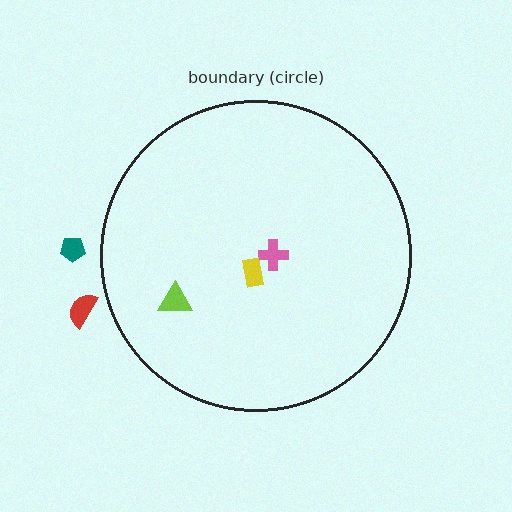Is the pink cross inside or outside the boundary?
Inside.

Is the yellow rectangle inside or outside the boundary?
Inside.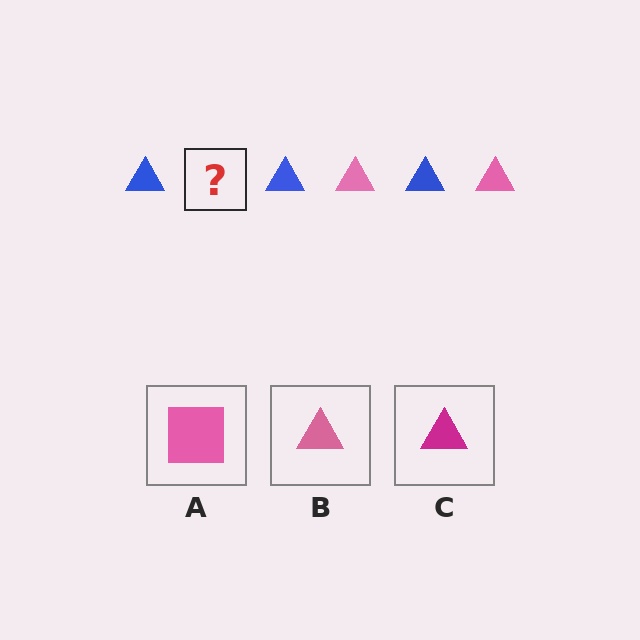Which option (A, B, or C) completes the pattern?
B.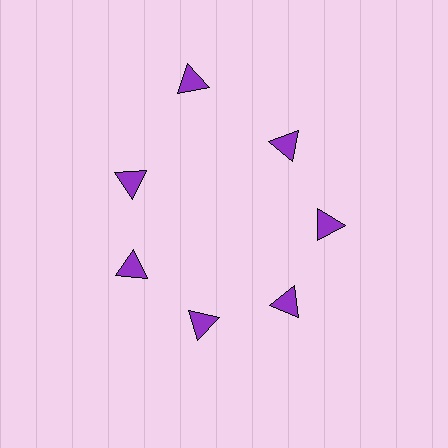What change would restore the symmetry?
The symmetry would be restored by moving it inward, back onto the ring so that all 7 triangles sit at equal angles and equal distance from the center.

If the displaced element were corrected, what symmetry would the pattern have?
It would have 7-fold rotational symmetry — the pattern would map onto itself every 51 degrees.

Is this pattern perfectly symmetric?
No. The 7 purple triangles are arranged in a ring, but one element near the 12 o'clock position is pushed outward from the center, breaking the 7-fold rotational symmetry.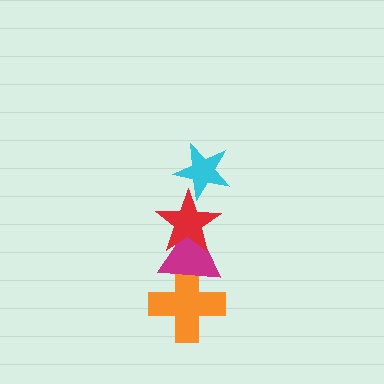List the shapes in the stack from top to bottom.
From top to bottom: the cyan star, the red star, the magenta triangle, the orange cross.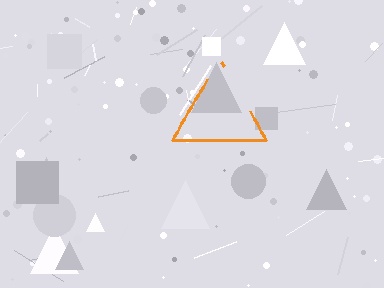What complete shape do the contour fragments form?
The contour fragments form a triangle.